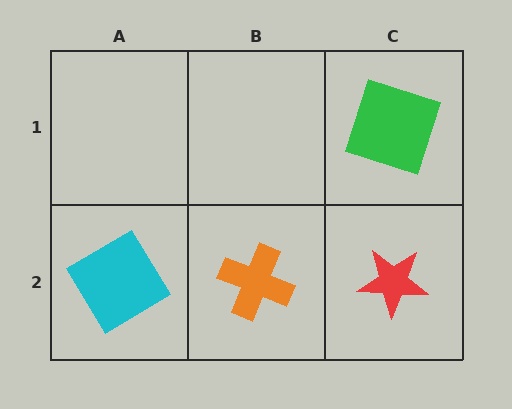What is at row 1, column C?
A green square.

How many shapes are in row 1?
1 shape.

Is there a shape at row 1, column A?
No, that cell is empty.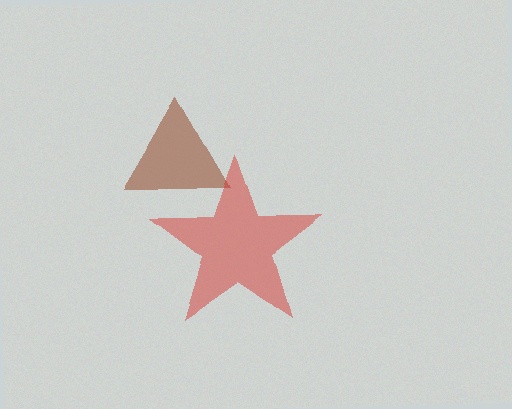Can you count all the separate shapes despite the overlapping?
Yes, there are 2 separate shapes.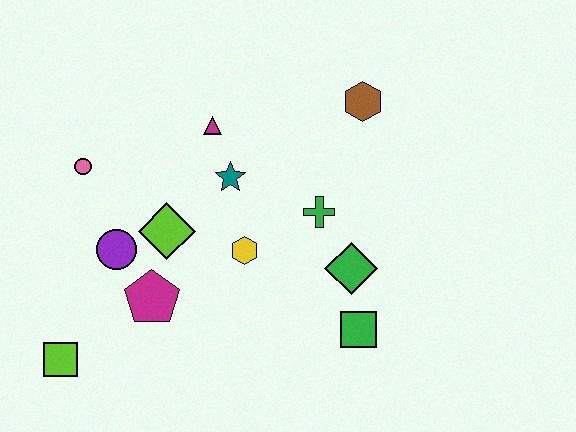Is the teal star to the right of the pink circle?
Yes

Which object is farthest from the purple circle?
The brown hexagon is farthest from the purple circle.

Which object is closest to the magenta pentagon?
The purple circle is closest to the magenta pentagon.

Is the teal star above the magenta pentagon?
Yes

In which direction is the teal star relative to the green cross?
The teal star is to the left of the green cross.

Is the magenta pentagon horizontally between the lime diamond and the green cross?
No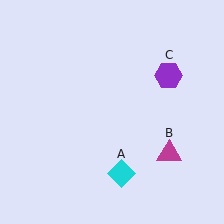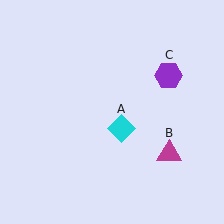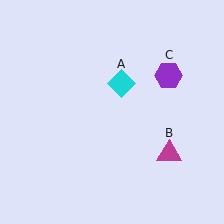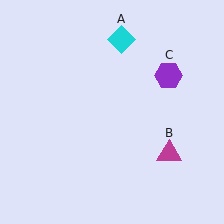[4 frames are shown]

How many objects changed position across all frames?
1 object changed position: cyan diamond (object A).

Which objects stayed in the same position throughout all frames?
Magenta triangle (object B) and purple hexagon (object C) remained stationary.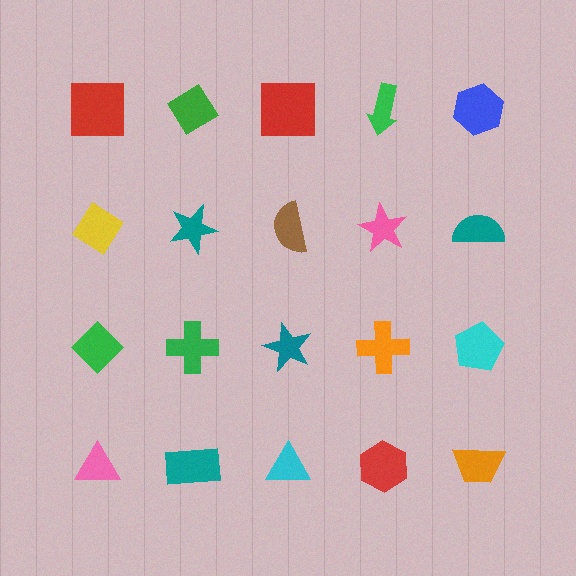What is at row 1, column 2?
A green diamond.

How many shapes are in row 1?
5 shapes.